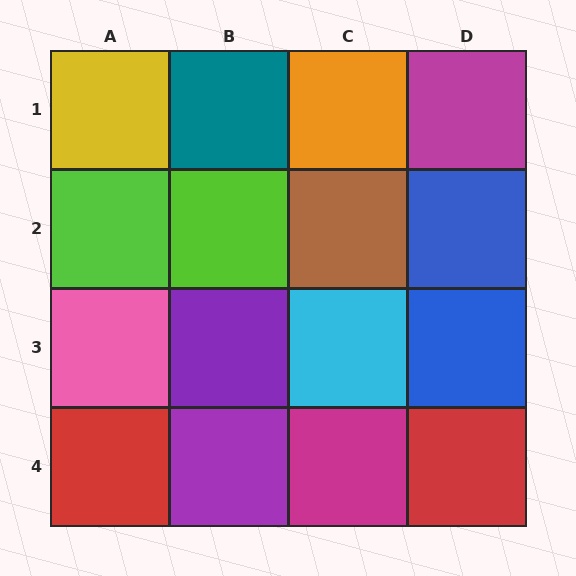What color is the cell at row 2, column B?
Lime.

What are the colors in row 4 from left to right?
Red, purple, magenta, red.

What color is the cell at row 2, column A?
Lime.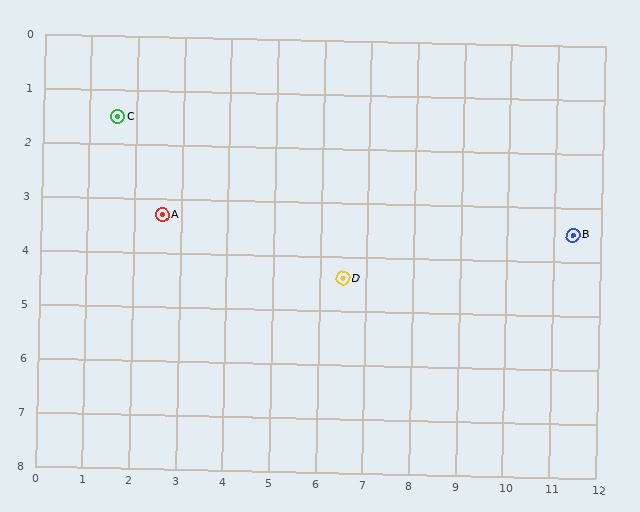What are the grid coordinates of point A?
Point A is at approximately (2.6, 3.3).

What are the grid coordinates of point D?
Point D is at approximately (6.5, 4.4).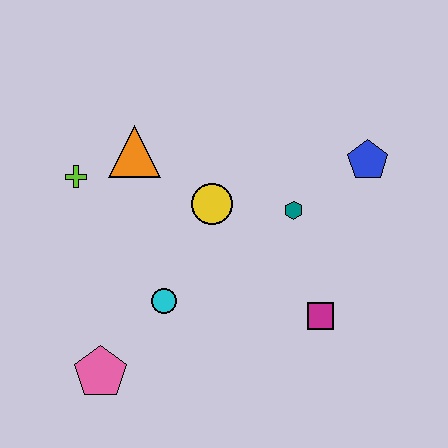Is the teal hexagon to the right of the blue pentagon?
No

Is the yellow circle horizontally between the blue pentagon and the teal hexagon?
No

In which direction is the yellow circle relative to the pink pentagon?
The yellow circle is above the pink pentagon.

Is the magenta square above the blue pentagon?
No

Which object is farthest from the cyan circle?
The blue pentagon is farthest from the cyan circle.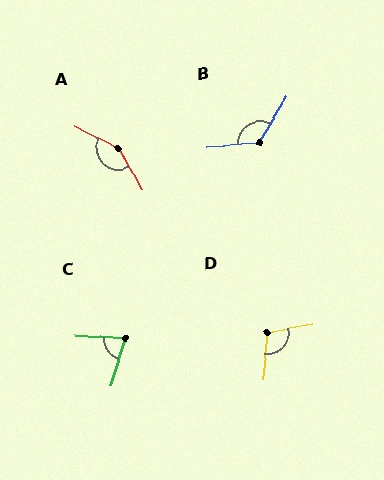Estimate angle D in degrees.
Approximately 106 degrees.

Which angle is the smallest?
C, at approximately 75 degrees.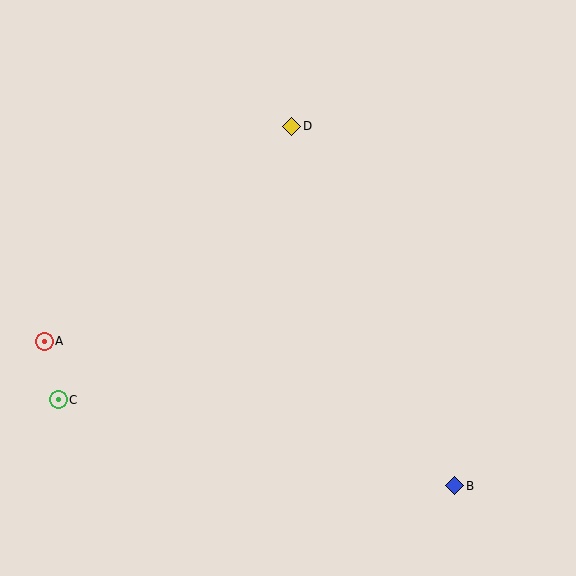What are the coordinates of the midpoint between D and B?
The midpoint between D and B is at (373, 306).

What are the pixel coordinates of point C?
Point C is at (58, 400).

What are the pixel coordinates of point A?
Point A is at (44, 342).